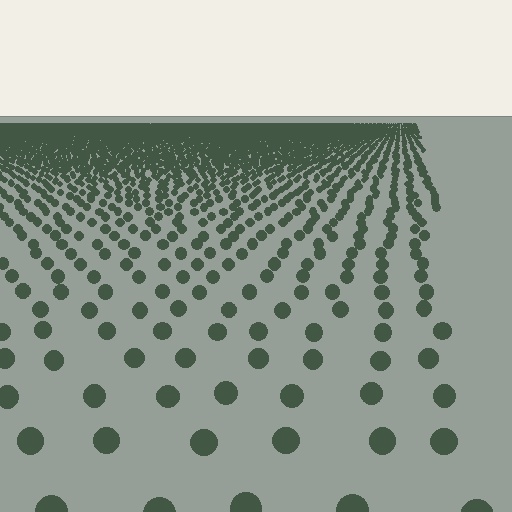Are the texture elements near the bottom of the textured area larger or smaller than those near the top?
Larger. Near the bottom, elements are closer to the viewer and appear at a bigger on-screen size.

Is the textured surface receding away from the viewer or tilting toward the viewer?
The surface is receding away from the viewer. Texture elements get smaller and denser toward the top.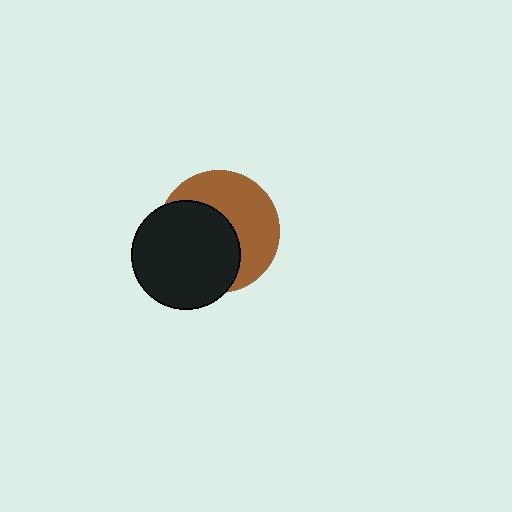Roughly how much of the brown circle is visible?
About half of it is visible (roughly 49%).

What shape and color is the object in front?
The object in front is a black circle.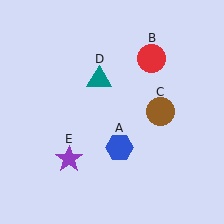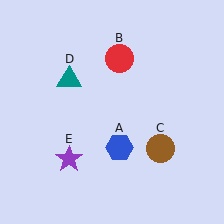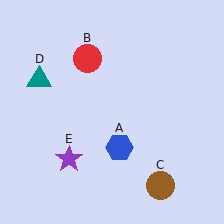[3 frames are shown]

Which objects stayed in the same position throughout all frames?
Blue hexagon (object A) and purple star (object E) remained stationary.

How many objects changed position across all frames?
3 objects changed position: red circle (object B), brown circle (object C), teal triangle (object D).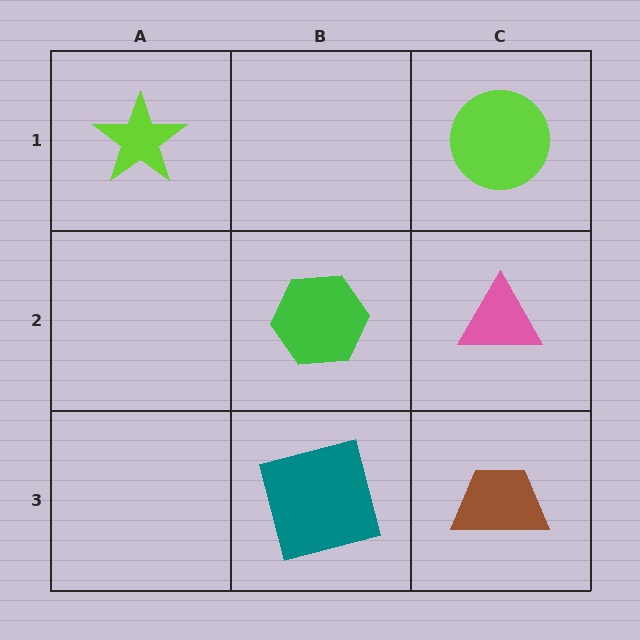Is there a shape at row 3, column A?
No, that cell is empty.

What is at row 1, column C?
A lime circle.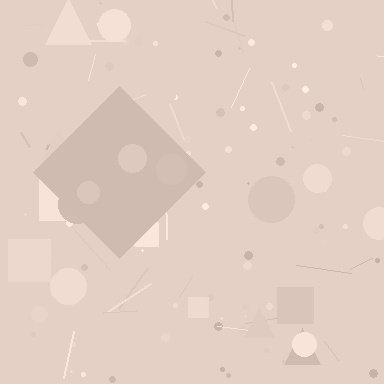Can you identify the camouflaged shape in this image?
The camouflaged shape is a diamond.